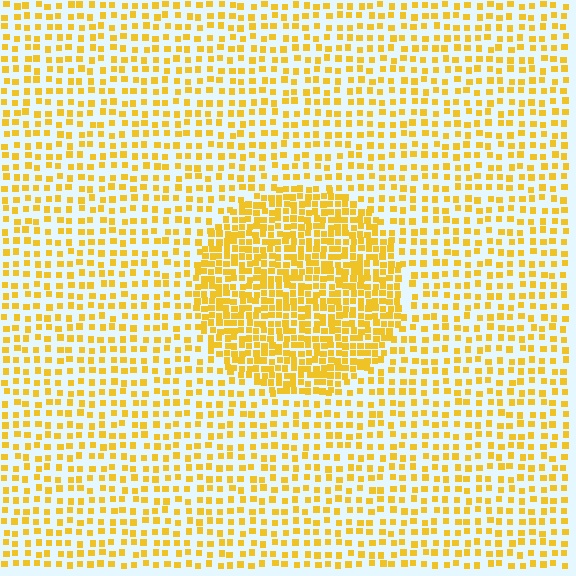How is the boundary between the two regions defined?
The boundary is defined by a change in element density (approximately 2.1x ratio). All elements are the same color, size, and shape.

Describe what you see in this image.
The image contains small yellow elements arranged at two different densities. A circle-shaped region is visible where the elements are more densely packed than the surrounding area.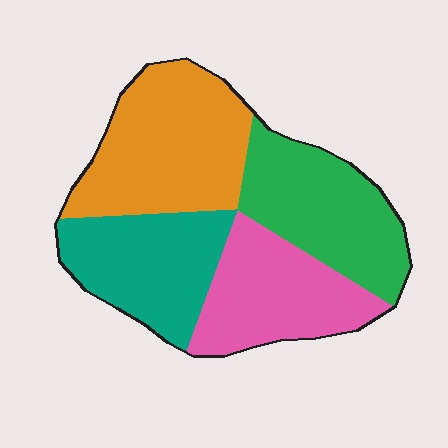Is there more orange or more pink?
Orange.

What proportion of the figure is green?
Green takes up about one quarter (1/4) of the figure.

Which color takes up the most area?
Orange, at roughly 30%.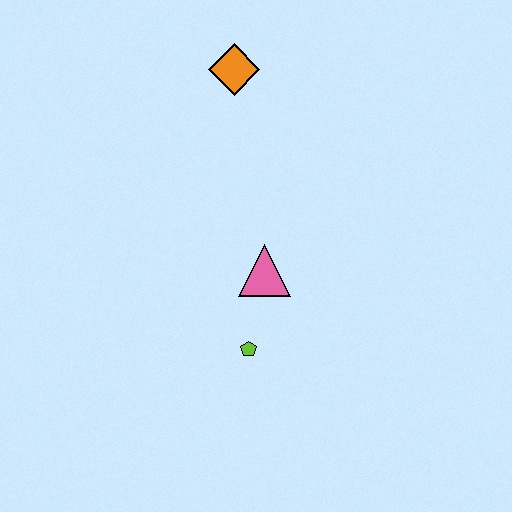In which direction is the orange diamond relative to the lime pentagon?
The orange diamond is above the lime pentagon.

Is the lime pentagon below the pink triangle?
Yes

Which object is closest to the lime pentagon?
The pink triangle is closest to the lime pentagon.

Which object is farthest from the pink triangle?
The orange diamond is farthest from the pink triangle.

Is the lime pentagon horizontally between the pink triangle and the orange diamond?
Yes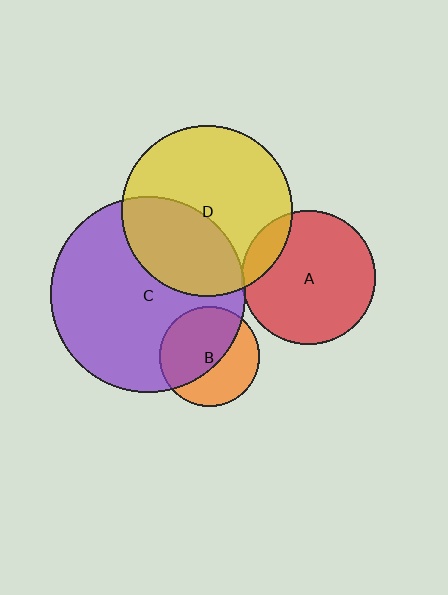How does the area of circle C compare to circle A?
Approximately 2.1 times.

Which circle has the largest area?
Circle C (purple).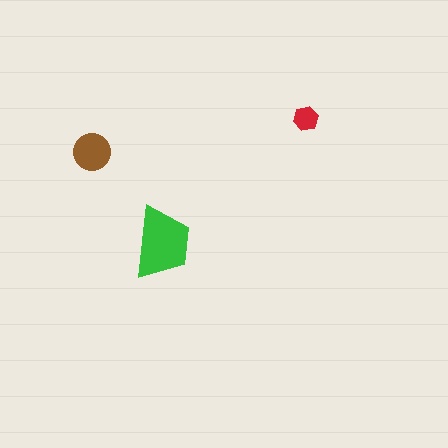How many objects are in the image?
There are 3 objects in the image.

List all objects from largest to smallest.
The green trapezoid, the brown circle, the red hexagon.